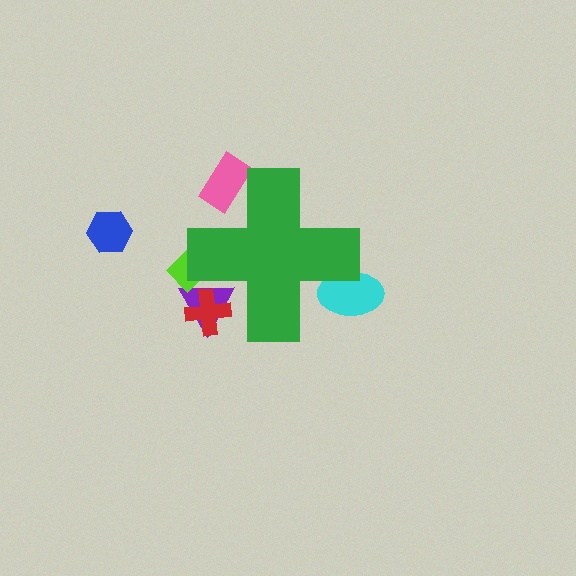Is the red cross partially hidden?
Yes, the red cross is partially hidden behind the green cross.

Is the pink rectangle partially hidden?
Yes, the pink rectangle is partially hidden behind the green cross.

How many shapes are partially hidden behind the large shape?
5 shapes are partially hidden.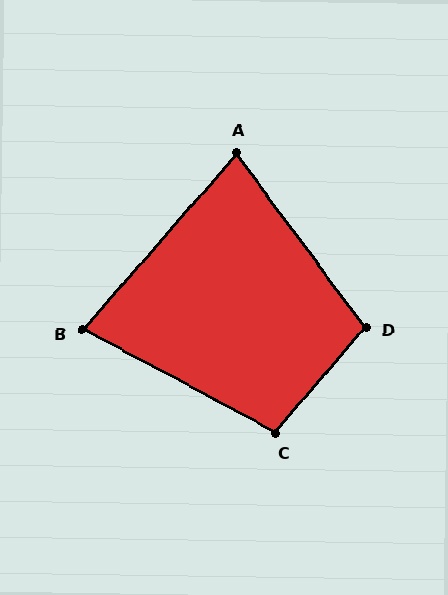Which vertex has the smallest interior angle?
B, at approximately 77 degrees.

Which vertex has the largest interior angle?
D, at approximately 103 degrees.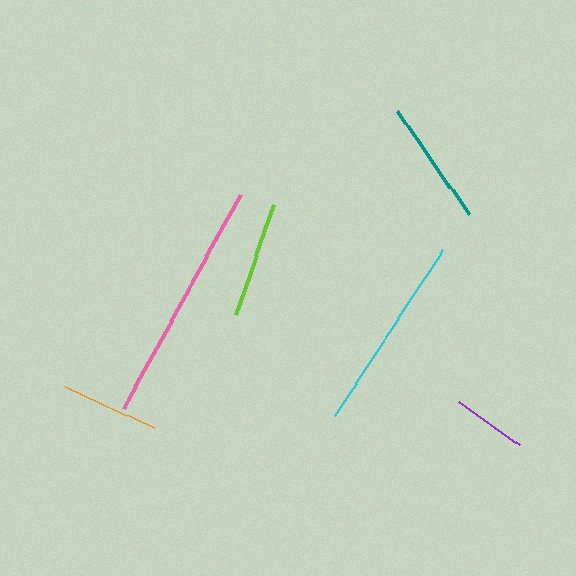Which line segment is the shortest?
The purple line is the shortest at approximately 75 pixels.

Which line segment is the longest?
The pink line is the longest at approximately 244 pixels.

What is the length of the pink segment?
The pink segment is approximately 244 pixels long.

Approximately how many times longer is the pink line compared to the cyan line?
The pink line is approximately 1.2 times the length of the cyan line.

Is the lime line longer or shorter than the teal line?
The teal line is longer than the lime line.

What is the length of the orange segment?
The orange segment is approximately 99 pixels long.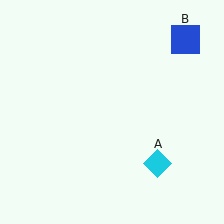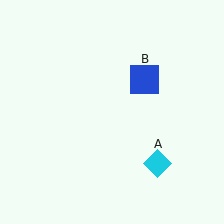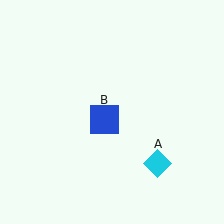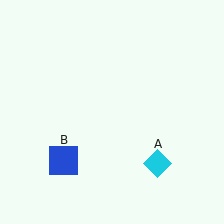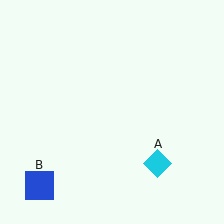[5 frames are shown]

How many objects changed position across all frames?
1 object changed position: blue square (object B).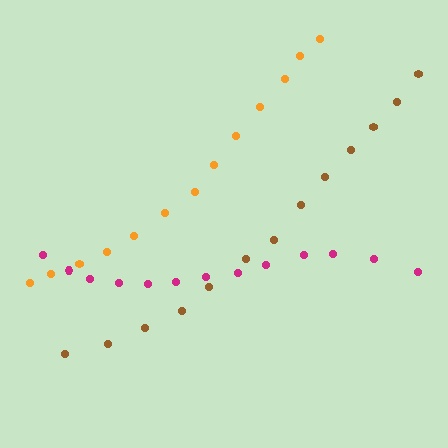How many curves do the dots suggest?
There are 3 distinct paths.